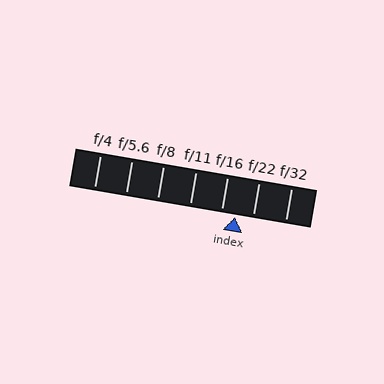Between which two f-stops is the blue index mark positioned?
The index mark is between f/16 and f/22.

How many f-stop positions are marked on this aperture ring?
There are 7 f-stop positions marked.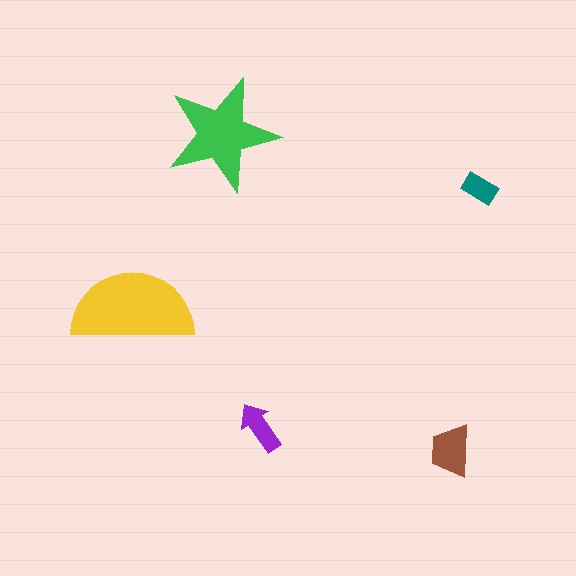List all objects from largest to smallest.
The yellow semicircle, the green star, the brown trapezoid, the purple arrow, the teal rectangle.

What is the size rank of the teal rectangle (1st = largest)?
5th.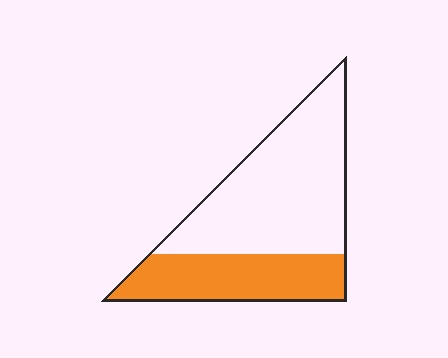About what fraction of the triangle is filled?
About one third (1/3).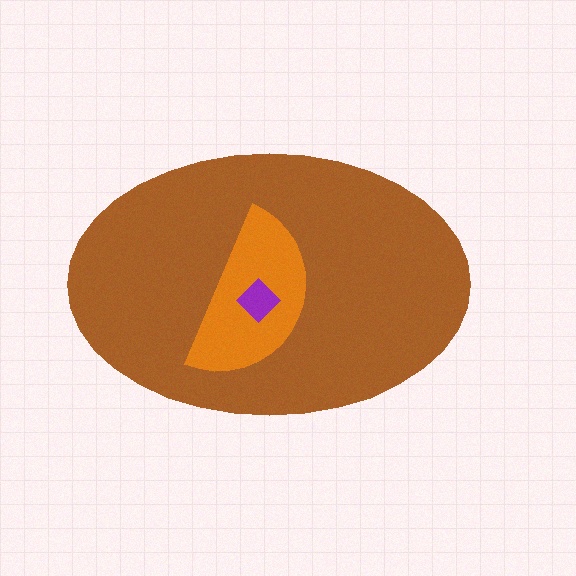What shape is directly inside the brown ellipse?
The orange semicircle.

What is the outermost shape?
The brown ellipse.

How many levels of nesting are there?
3.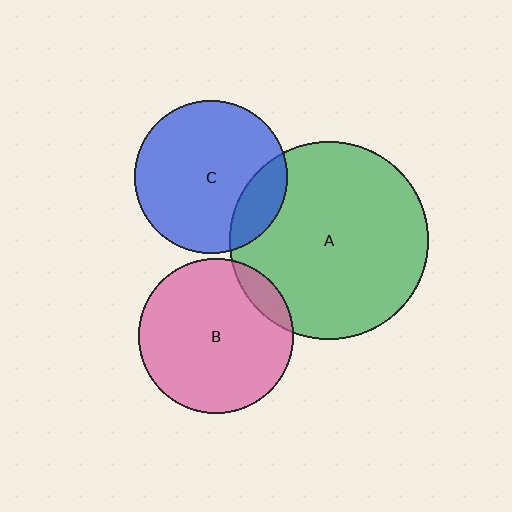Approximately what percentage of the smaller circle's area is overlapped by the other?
Approximately 20%.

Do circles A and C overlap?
Yes.